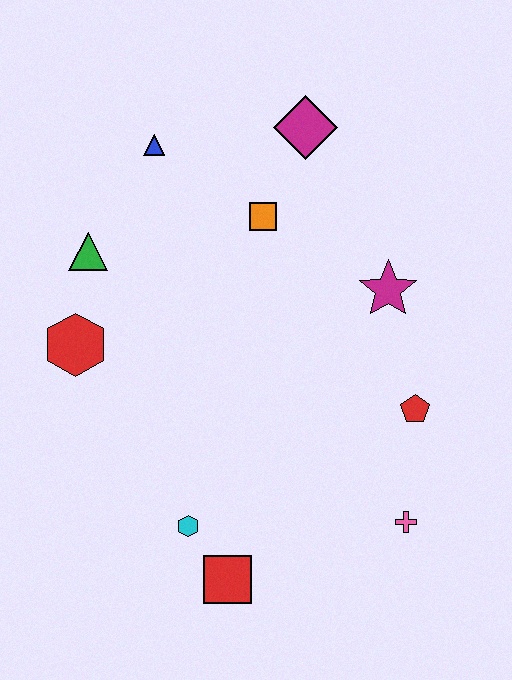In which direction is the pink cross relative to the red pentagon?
The pink cross is below the red pentagon.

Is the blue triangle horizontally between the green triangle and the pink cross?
Yes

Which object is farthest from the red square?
The magenta diamond is farthest from the red square.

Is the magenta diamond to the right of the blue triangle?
Yes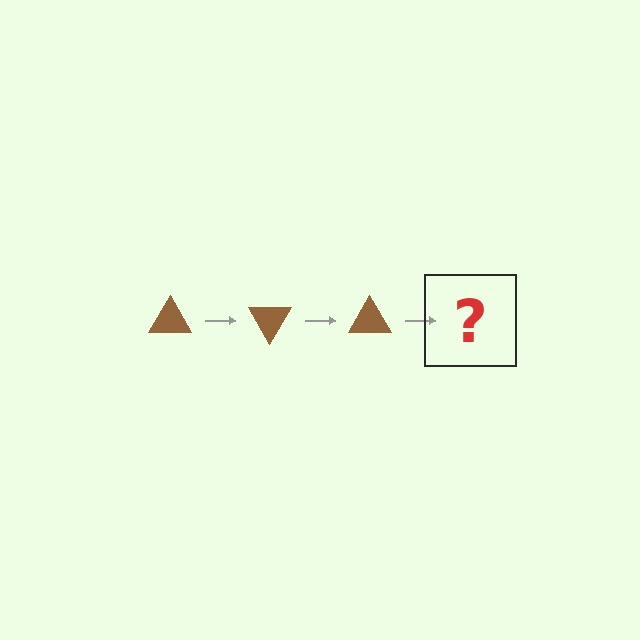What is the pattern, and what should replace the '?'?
The pattern is that the triangle rotates 60 degrees each step. The '?' should be a brown triangle rotated 180 degrees.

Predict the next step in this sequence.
The next step is a brown triangle rotated 180 degrees.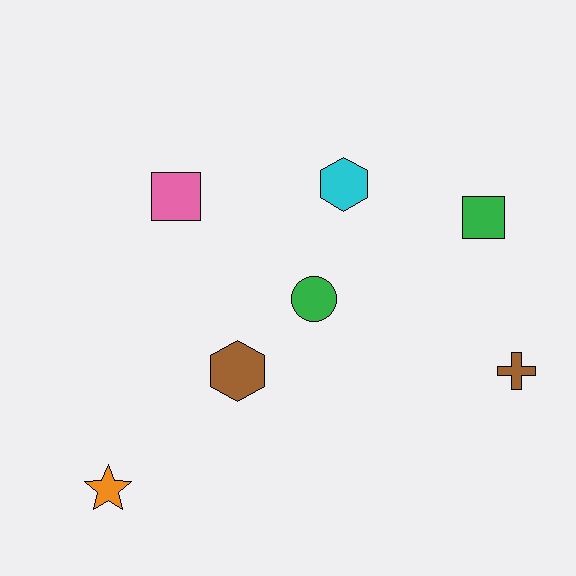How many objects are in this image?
There are 7 objects.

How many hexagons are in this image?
There are 2 hexagons.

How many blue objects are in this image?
There are no blue objects.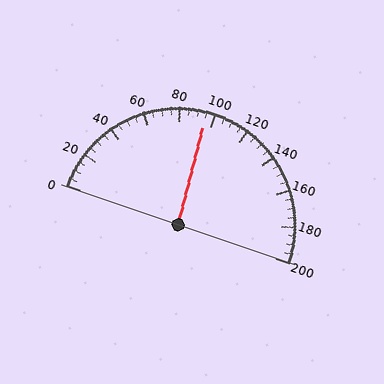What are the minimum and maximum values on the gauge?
The gauge ranges from 0 to 200.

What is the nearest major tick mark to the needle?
The nearest major tick mark is 100.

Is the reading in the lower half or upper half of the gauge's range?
The reading is in the lower half of the range (0 to 200).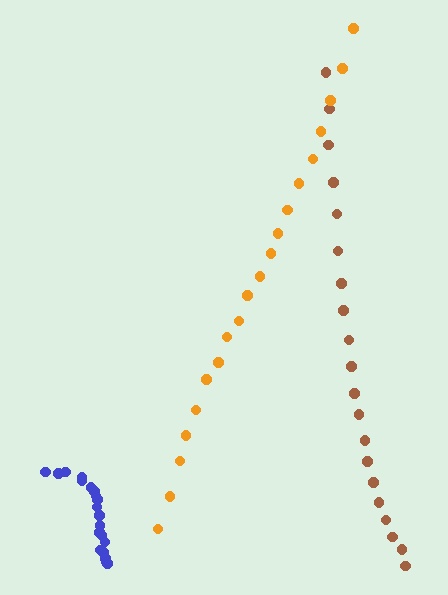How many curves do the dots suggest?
There are 3 distinct paths.